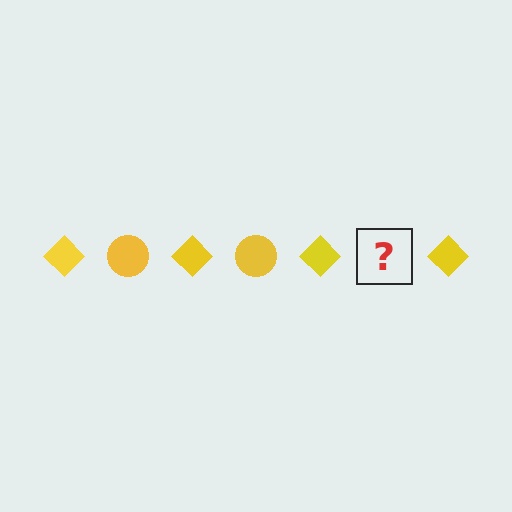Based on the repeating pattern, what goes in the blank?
The blank should be a yellow circle.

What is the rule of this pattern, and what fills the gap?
The rule is that the pattern cycles through diamond, circle shapes in yellow. The gap should be filled with a yellow circle.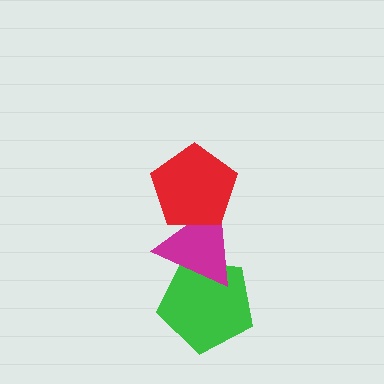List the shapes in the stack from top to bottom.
From top to bottom: the red pentagon, the magenta triangle, the green pentagon.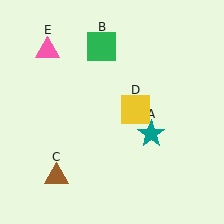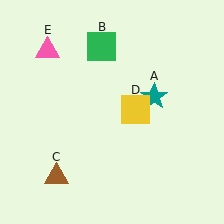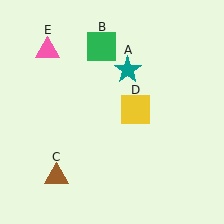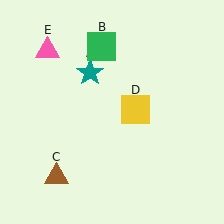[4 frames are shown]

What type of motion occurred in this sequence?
The teal star (object A) rotated counterclockwise around the center of the scene.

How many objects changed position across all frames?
1 object changed position: teal star (object A).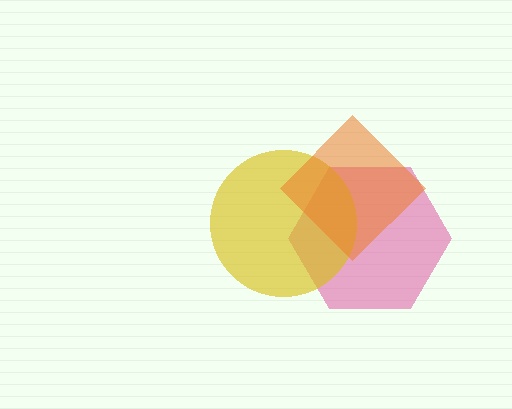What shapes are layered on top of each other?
The layered shapes are: a pink hexagon, a yellow circle, an orange diamond.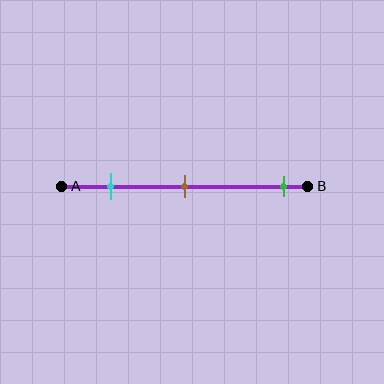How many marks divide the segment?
There are 3 marks dividing the segment.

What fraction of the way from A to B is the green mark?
The green mark is approximately 90% (0.9) of the way from A to B.